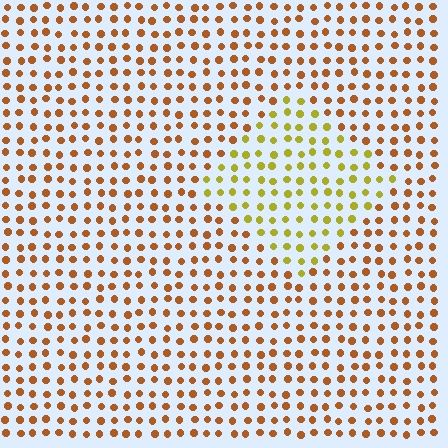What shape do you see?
I see a diamond.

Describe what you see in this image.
The image is filled with small brown elements in a uniform arrangement. A diamond-shaped region is visible where the elements are tinted to a slightly different hue, forming a subtle color boundary.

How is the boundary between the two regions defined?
The boundary is defined purely by a slight shift in hue (about 37 degrees). Spacing, size, and orientation are identical on both sides.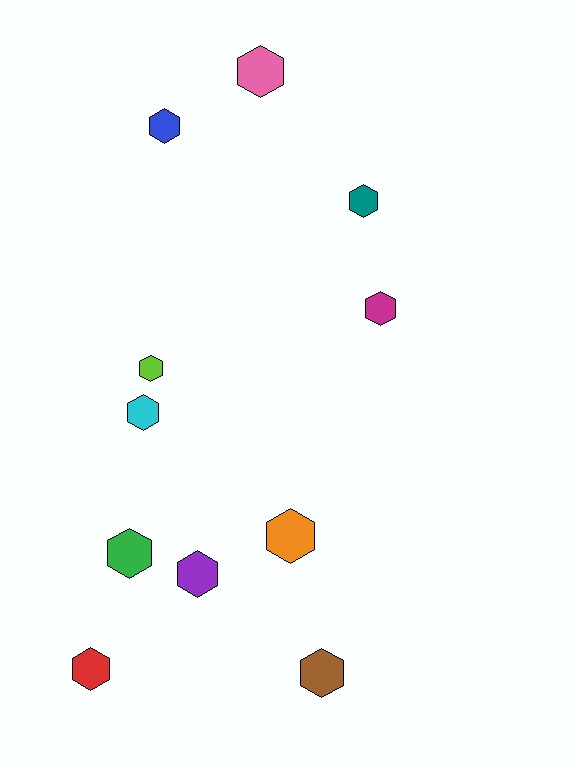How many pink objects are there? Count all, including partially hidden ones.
There is 1 pink object.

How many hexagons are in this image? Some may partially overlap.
There are 11 hexagons.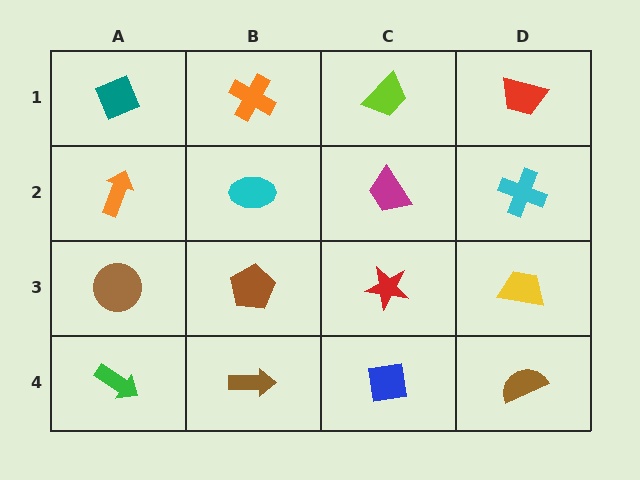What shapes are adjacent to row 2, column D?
A red trapezoid (row 1, column D), a yellow trapezoid (row 3, column D), a magenta trapezoid (row 2, column C).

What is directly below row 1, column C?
A magenta trapezoid.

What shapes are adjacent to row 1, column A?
An orange arrow (row 2, column A), an orange cross (row 1, column B).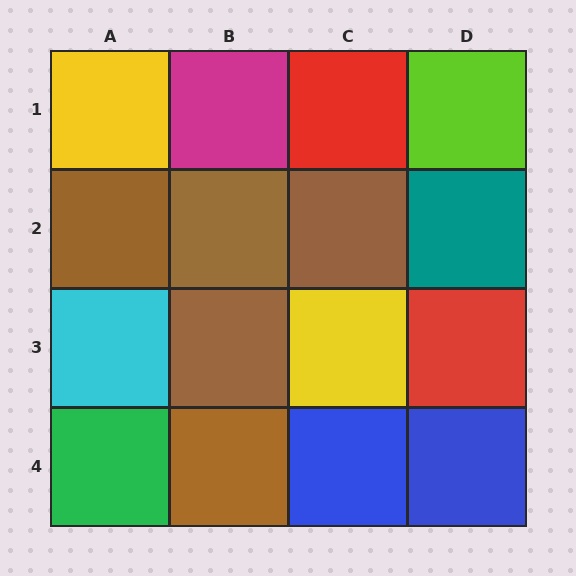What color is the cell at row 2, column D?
Teal.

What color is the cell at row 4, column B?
Brown.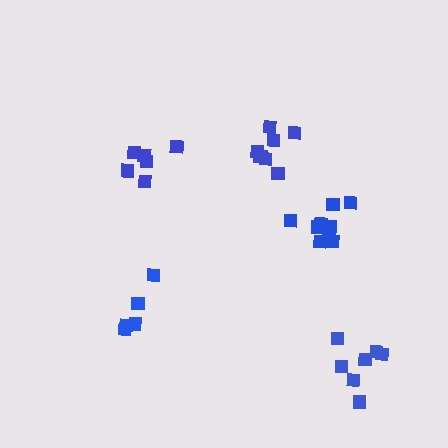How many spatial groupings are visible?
There are 5 spatial groupings.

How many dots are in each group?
Group 1: 5 dots, Group 2: 10 dots, Group 3: 6 dots, Group 4: 7 dots, Group 5: 7 dots (35 total).